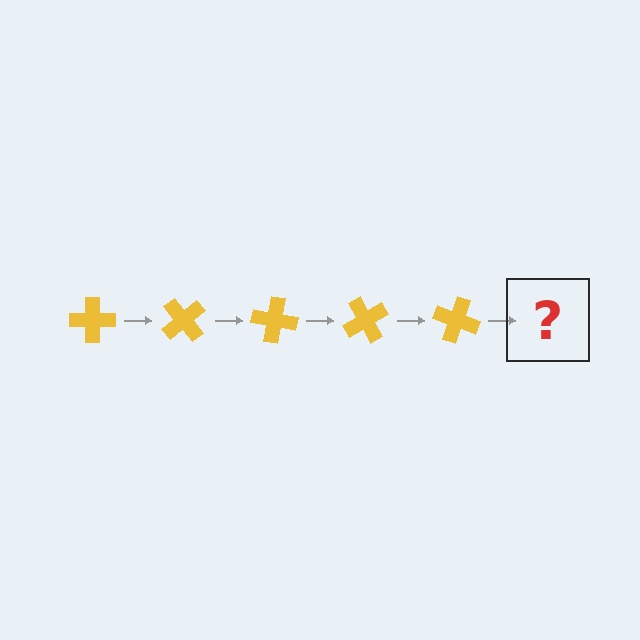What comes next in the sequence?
The next element should be a yellow cross rotated 250 degrees.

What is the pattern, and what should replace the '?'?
The pattern is that the cross rotates 50 degrees each step. The '?' should be a yellow cross rotated 250 degrees.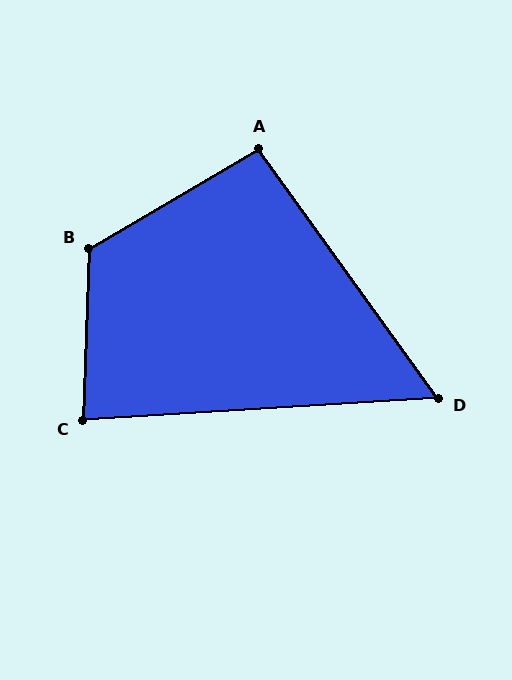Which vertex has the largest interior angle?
B, at approximately 122 degrees.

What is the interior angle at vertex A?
Approximately 95 degrees (obtuse).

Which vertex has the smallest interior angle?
D, at approximately 58 degrees.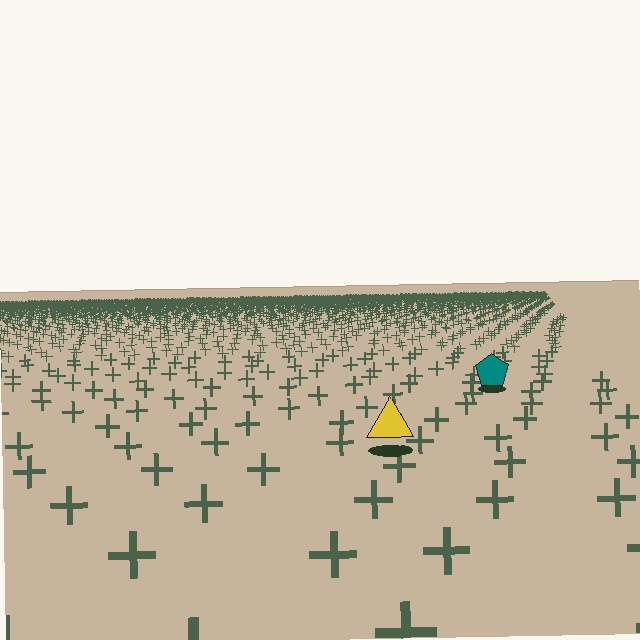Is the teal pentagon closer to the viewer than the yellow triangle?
No. The yellow triangle is closer — you can tell from the texture gradient: the ground texture is coarser near it.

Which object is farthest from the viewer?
The teal pentagon is farthest from the viewer. It appears smaller and the ground texture around it is denser.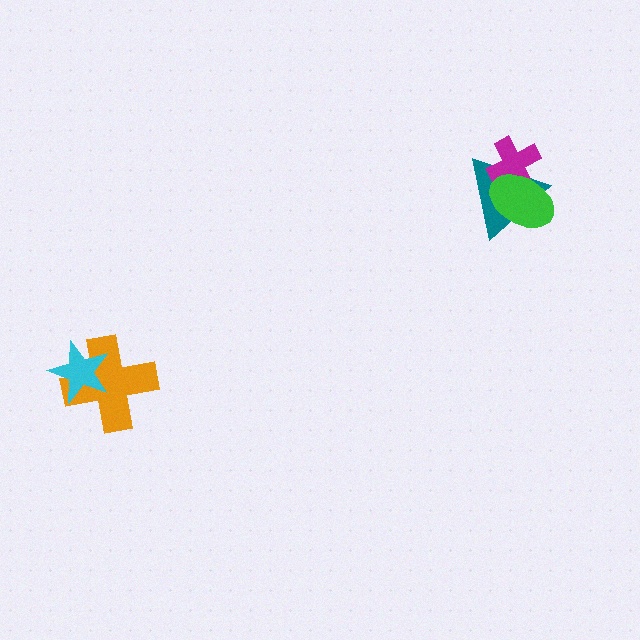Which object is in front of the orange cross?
The cyan star is in front of the orange cross.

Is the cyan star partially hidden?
No, no other shape covers it.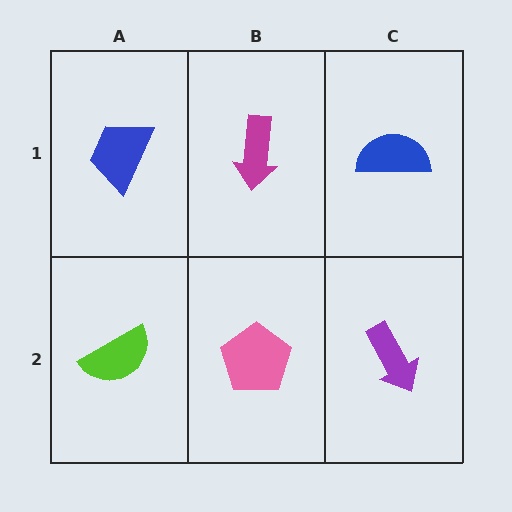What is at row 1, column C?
A blue semicircle.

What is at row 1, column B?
A magenta arrow.